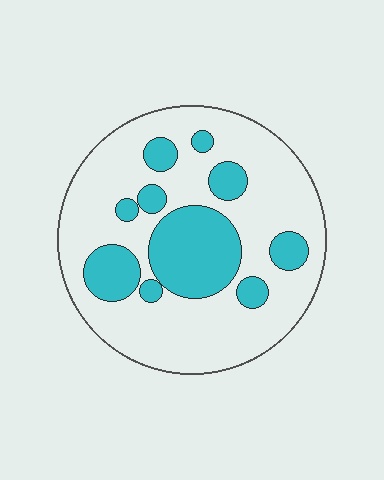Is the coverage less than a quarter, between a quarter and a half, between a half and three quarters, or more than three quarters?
Between a quarter and a half.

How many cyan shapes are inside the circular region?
10.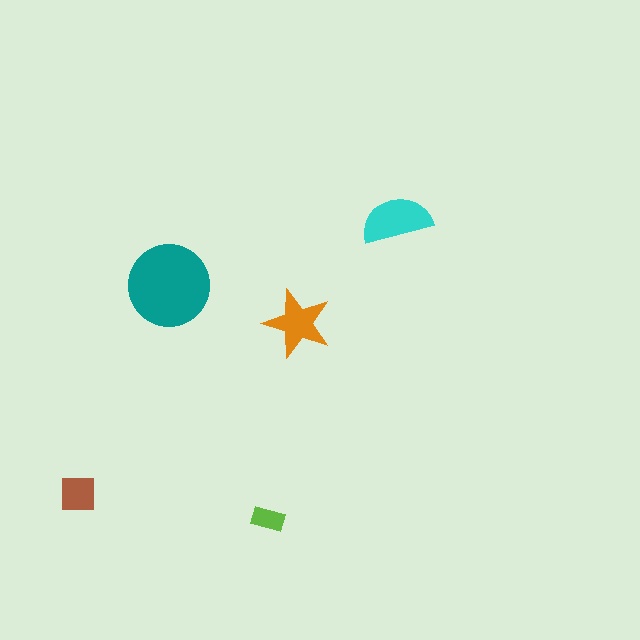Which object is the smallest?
The lime rectangle.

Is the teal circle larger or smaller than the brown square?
Larger.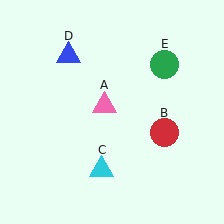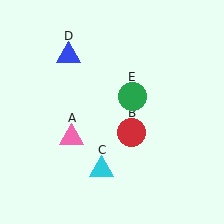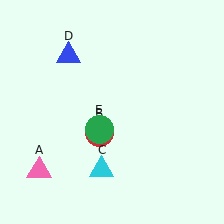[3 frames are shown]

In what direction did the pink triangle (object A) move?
The pink triangle (object A) moved down and to the left.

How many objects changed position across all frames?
3 objects changed position: pink triangle (object A), red circle (object B), green circle (object E).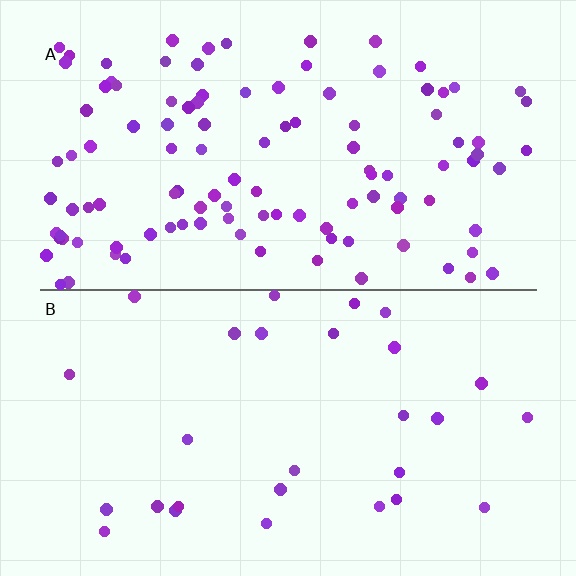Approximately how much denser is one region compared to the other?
Approximately 3.9× — region A over region B.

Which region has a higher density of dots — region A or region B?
A (the top).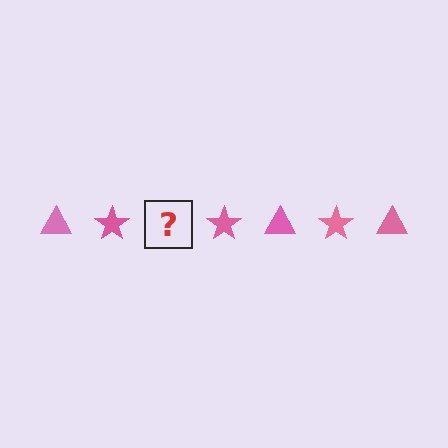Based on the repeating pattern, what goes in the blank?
The blank should be a pink triangle.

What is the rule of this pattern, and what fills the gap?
The rule is that the pattern cycles through triangle, star shapes in pink. The gap should be filled with a pink triangle.